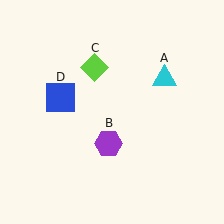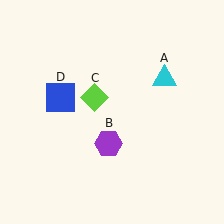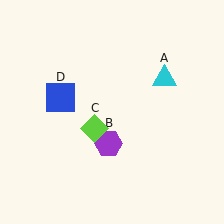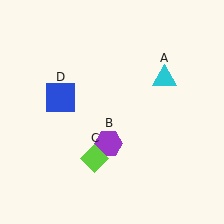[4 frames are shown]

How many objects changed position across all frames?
1 object changed position: lime diamond (object C).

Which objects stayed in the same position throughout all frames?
Cyan triangle (object A) and purple hexagon (object B) and blue square (object D) remained stationary.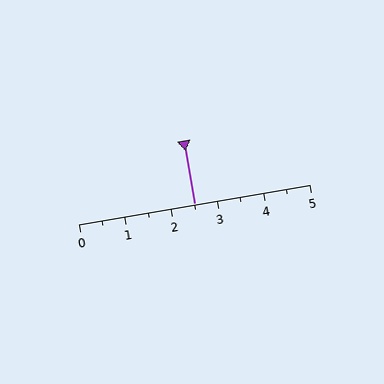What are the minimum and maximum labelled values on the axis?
The axis runs from 0 to 5.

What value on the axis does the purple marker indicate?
The marker indicates approximately 2.5.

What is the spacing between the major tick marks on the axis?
The major ticks are spaced 1 apart.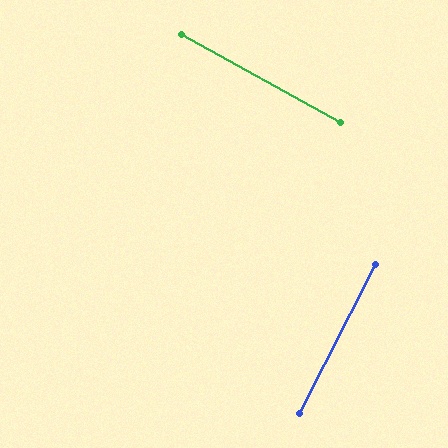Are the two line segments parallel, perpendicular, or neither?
Perpendicular — they meet at approximately 88°.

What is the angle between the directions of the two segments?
Approximately 88 degrees.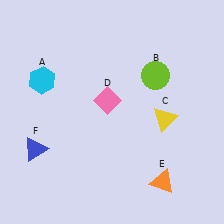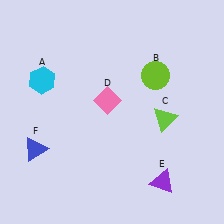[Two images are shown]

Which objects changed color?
C changed from yellow to lime. E changed from orange to purple.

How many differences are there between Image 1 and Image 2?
There are 2 differences between the two images.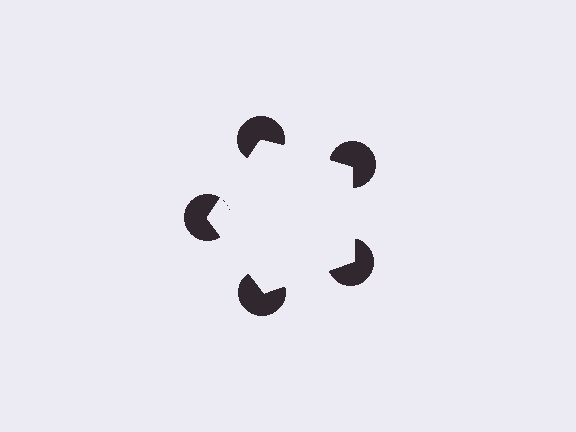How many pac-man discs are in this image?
There are 5 — one at each vertex of the illusory pentagon.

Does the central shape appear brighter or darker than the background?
It typically appears slightly brighter than the background, even though no actual brightness change is drawn.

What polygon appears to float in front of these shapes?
An illusory pentagon — its edges are inferred from the aligned wedge cuts in the pac-man discs, not physically drawn.